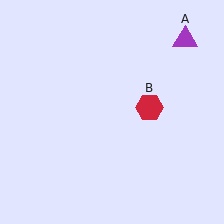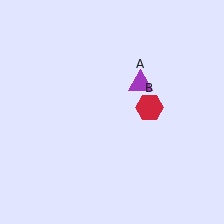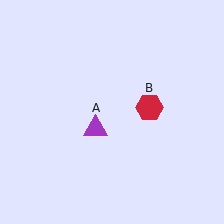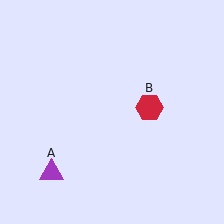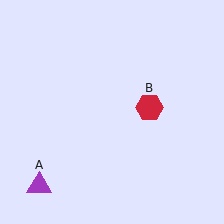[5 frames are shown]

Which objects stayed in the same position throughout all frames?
Red hexagon (object B) remained stationary.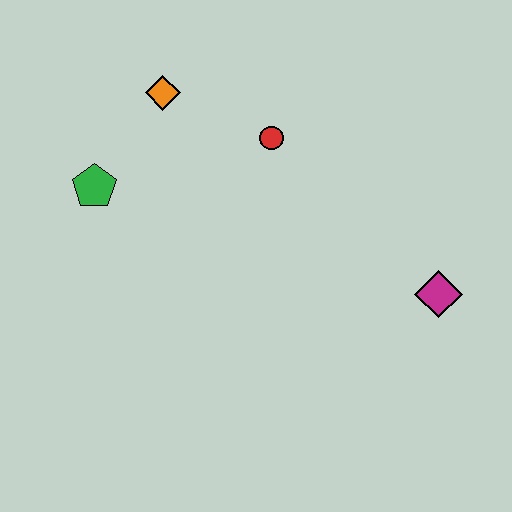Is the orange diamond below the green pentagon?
No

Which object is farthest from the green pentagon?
The magenta diamond is farthest from the green pentagon.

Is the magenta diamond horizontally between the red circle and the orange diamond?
No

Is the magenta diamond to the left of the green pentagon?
No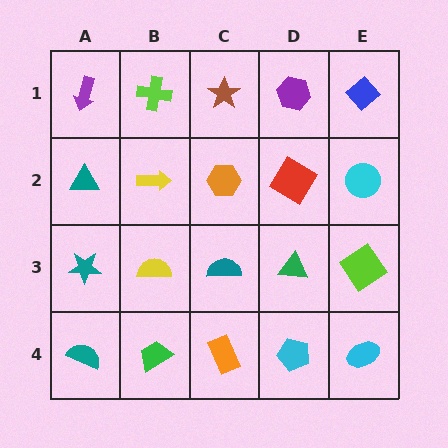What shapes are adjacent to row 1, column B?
A yellow arrow (row 2, column B), a purple arrow (row 1, column A), a brown star (row 1, column C).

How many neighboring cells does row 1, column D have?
3.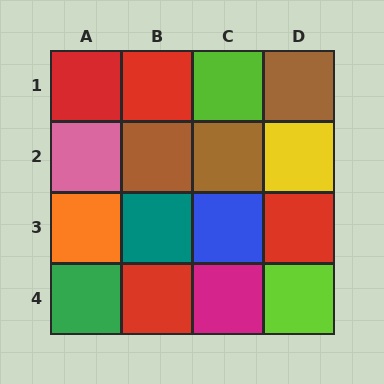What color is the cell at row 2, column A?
Pink.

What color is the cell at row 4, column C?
Magenta.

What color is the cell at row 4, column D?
Lime.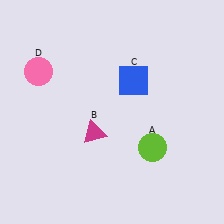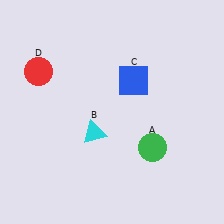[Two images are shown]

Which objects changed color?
A changed from lime to green. B changed from magenta to cyan. D changed from pink to red.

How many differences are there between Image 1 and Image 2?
There are 3 differences between the two images.